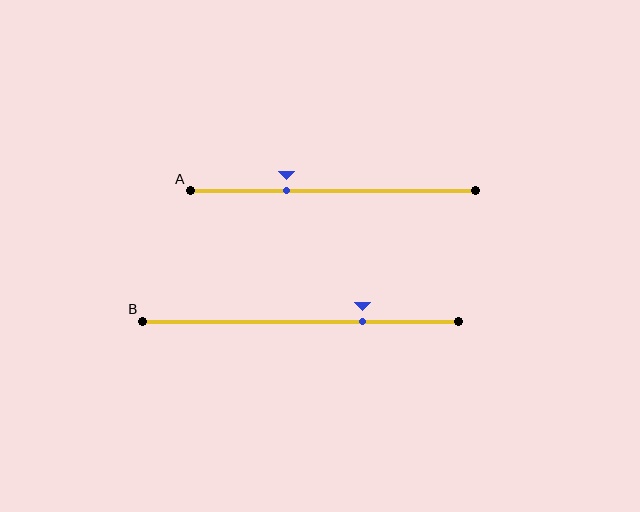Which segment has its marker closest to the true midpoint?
Segment A has its marker closest to the true midpoint.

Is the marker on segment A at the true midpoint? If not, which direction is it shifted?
No, the marker on segment A is shifted to the left by about 16% of the segment length.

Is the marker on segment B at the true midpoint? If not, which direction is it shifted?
No, the marker on segment B is shifted to the right by about 20% of the segment length.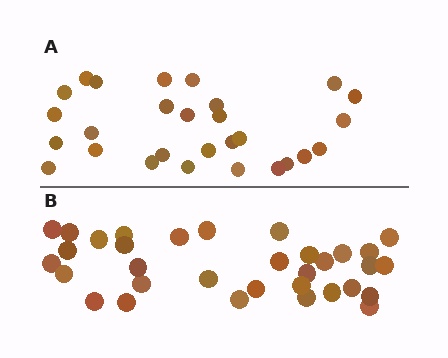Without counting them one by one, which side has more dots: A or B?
Region B (the bottom region) has more dots.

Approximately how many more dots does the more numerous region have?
Region B has about 5 more dots than region A.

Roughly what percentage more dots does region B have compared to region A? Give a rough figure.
About 20% more.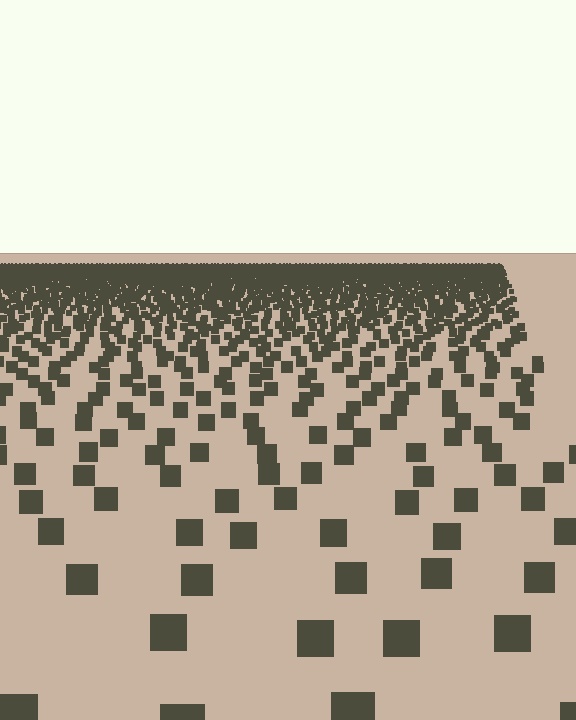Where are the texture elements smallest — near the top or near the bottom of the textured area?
Near the top.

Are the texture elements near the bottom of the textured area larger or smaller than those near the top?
Larger. Near the bottom, elements are closer to the viewer and appear at a bigger on-screen size.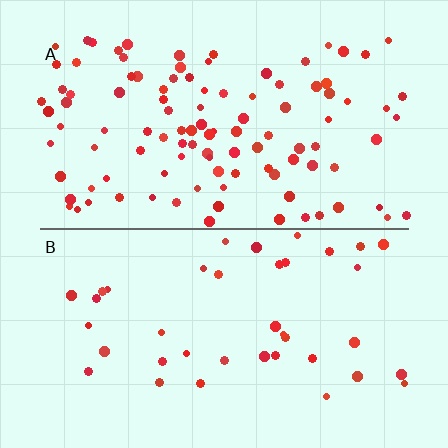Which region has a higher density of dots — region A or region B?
A (the top).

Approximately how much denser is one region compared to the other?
Approximately 2.7× — region A over region B.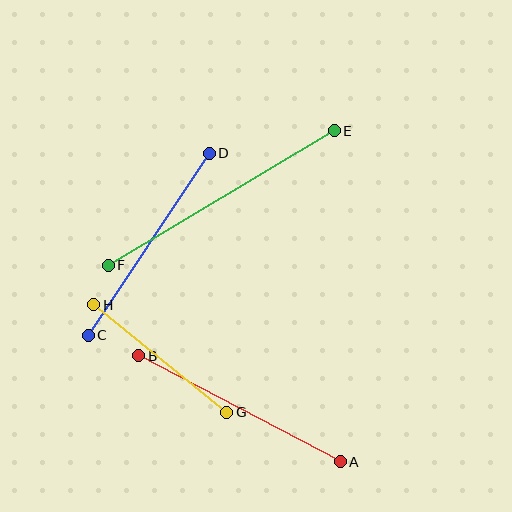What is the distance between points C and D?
The distance is approximately 219 pixels.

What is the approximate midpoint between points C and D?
The midpoint is at approximately (149, 244) pixels.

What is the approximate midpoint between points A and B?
The midpoint is at approximately (239, 409) pixels.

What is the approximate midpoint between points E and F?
The midpoint is at approximately (221, 198) pixels.